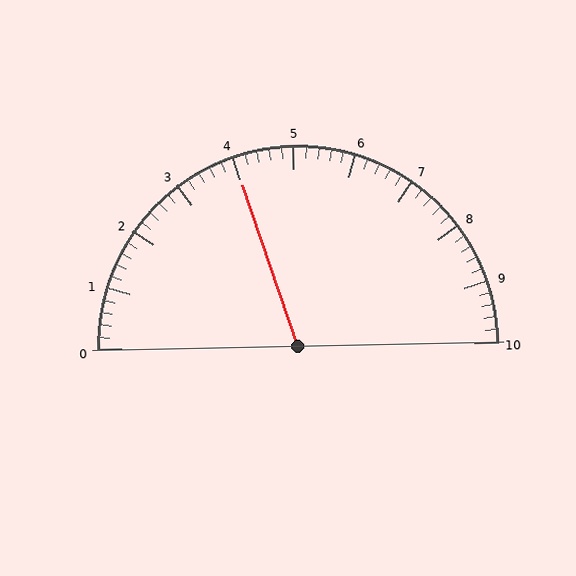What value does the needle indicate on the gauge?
The needle indicates approximately 4.0.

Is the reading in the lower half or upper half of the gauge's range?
The reading is in the lower half of the range (0 to 10).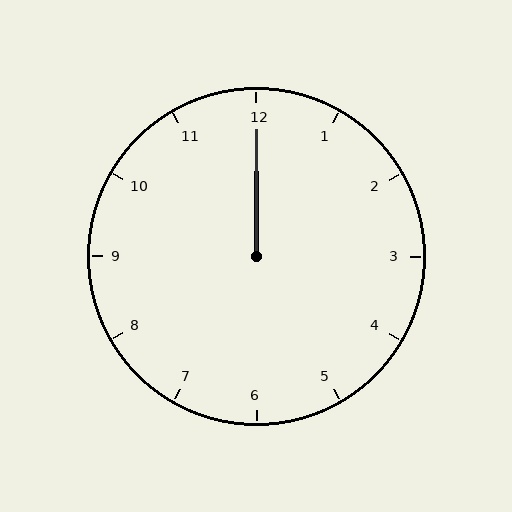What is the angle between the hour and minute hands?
Approximately 0 degrees.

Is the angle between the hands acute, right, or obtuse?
It is acute.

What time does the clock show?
12:00.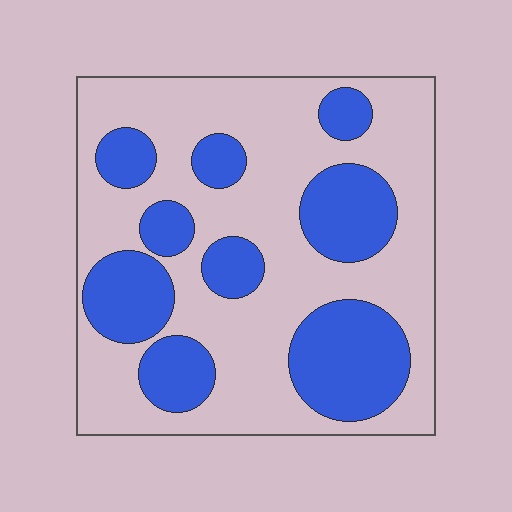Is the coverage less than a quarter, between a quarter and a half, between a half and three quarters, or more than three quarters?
Between a quarter and a half.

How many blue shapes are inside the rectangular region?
9.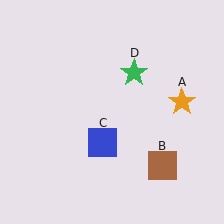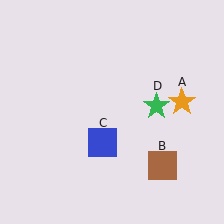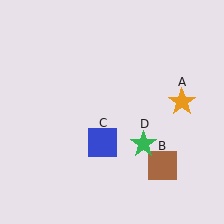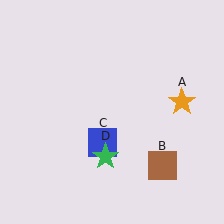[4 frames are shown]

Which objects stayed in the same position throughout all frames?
Orange star (object A) and brown square (object B) and blue square (object C) remained stationary.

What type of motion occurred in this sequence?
The green star (object D) rotated clockwise around the center of the scene.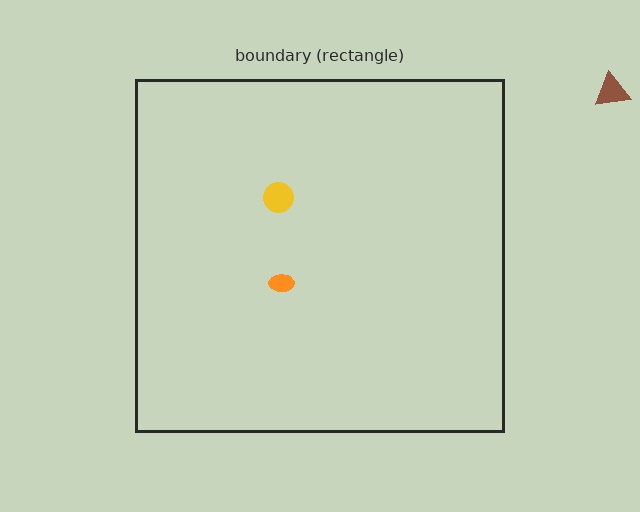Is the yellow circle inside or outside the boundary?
Inside.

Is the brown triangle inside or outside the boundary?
Outside.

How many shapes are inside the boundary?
2 inside, 1 outside.